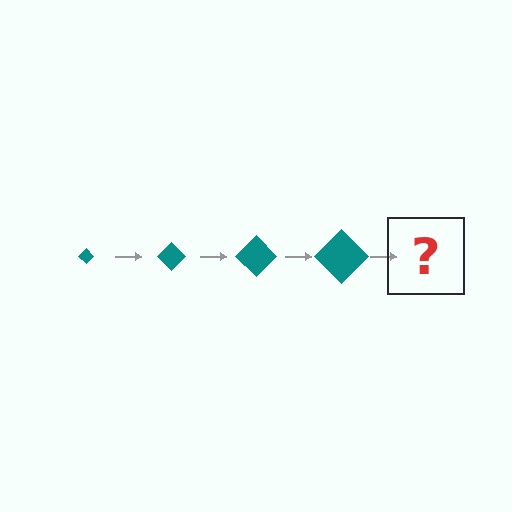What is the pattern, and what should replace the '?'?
The pattern is that the diamond gets progressively larger each step. The '?' should be a teal diamond, larger than the previous one.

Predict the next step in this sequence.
The next step is a teal diamond, larger than the previous one.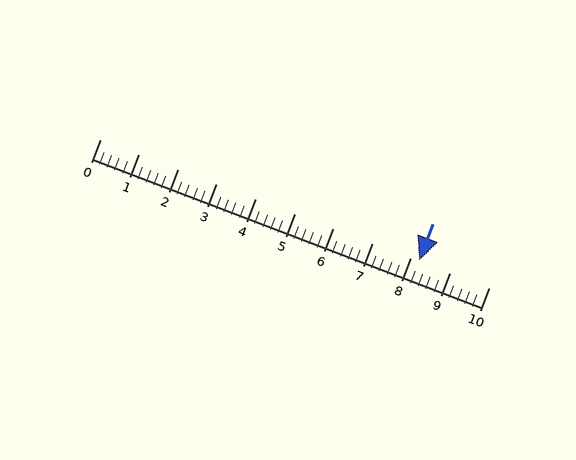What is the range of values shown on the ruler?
The ruler shows values from 0 to 10.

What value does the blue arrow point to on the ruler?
The blue arrow points to approximately 8.2.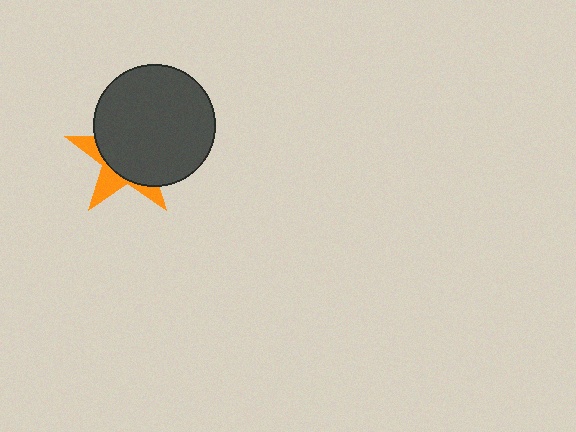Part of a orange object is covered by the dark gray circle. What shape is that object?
It is a star.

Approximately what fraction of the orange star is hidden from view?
Roughly 69% of the orange star is hidden behind the dark gray circle.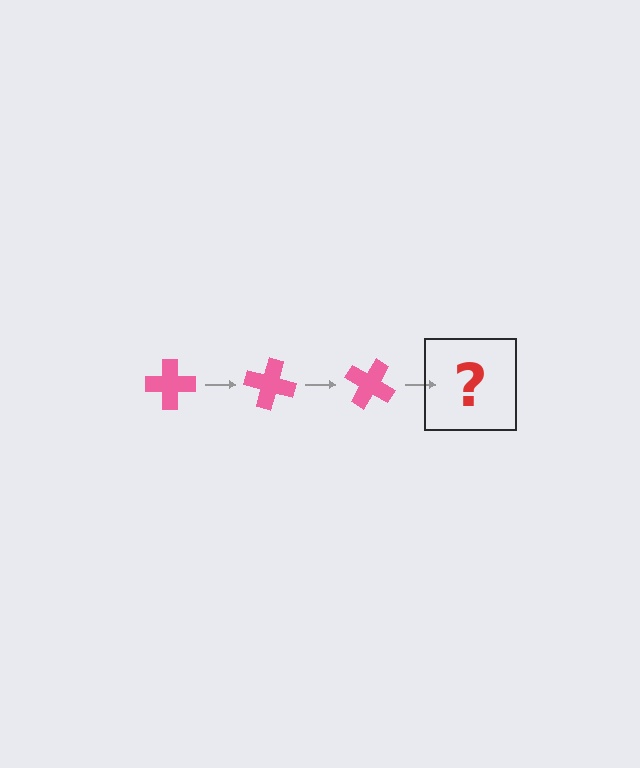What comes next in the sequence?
The next element should be a pink cross rotated 45 degrees.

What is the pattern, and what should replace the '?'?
The pattern is that the cross rotates 15 degrees each step. The '?' should be a pink cross rotated 45 degrees.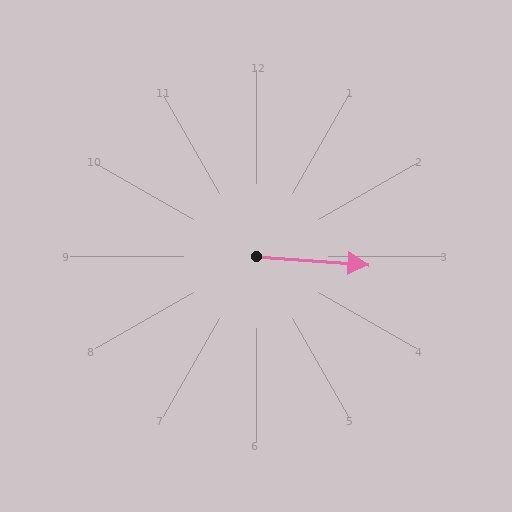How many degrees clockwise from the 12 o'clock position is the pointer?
Approximately 94 degrees.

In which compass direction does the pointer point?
East.